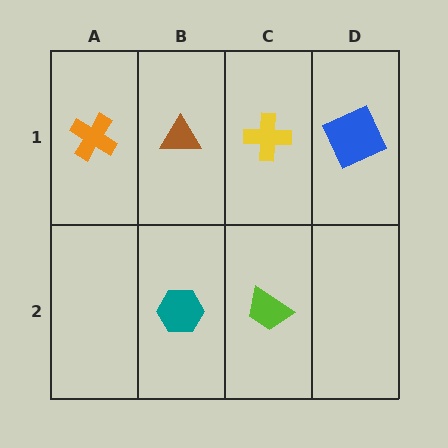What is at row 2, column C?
A lime trapezoid.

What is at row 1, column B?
A brown triangle.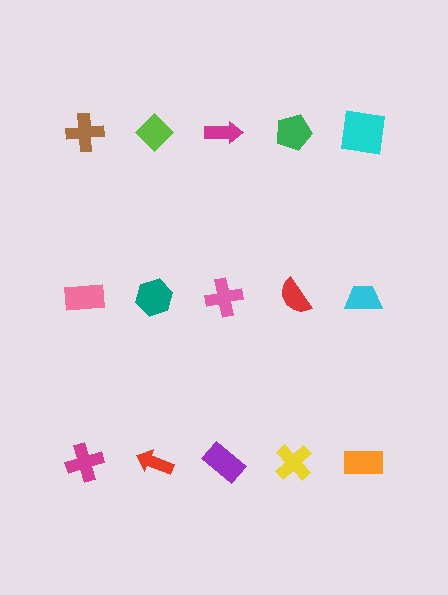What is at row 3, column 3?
A purple rectangle.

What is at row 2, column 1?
A pink rectangle.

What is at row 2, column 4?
A red semicircle.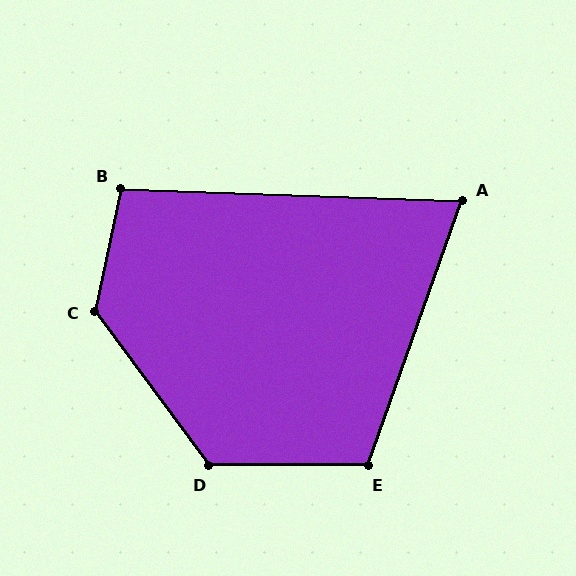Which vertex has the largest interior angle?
C, at approximately 132 degrees.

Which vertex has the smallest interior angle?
A, at approximately 73 degrees.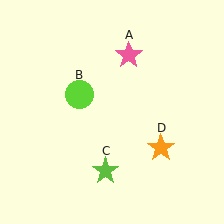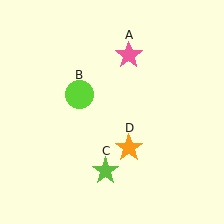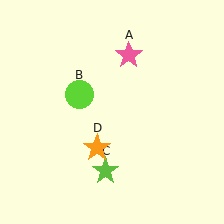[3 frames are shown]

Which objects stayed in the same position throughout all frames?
Pink star (object A) and lime circle (object B) and lime star (object C) remained stationary.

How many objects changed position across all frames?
1 object changed position: orange star (object D).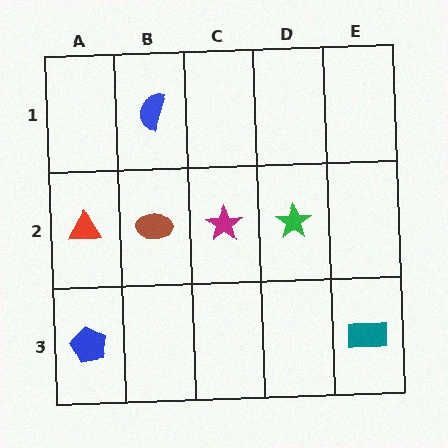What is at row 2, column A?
A red triangle.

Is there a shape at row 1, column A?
No, that cell is empty.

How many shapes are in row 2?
4 shapes.